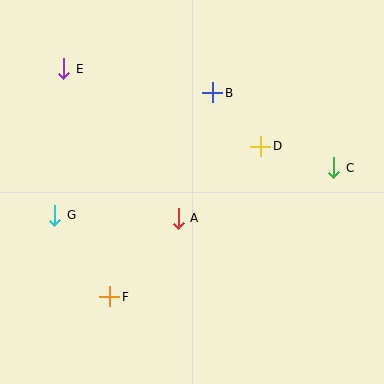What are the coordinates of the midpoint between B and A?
The midpoint between B and A is at (196, 155).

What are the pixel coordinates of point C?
Point C is at (334, 168).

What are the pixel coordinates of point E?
Point E is at (64, 69).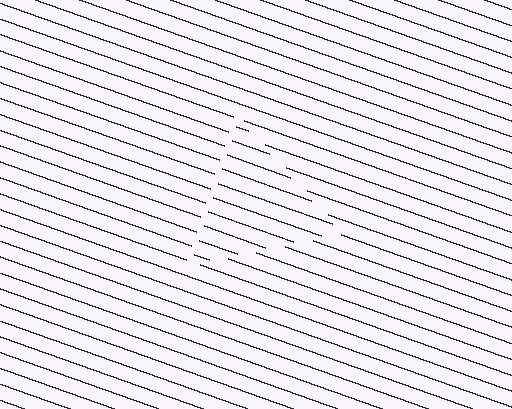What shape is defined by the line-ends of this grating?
An illusory triangle. The interior of the shape contains the same grating, shifted by half a period — the contour is defined by the phase discontinuity where line-ends from the inner and outer gratings abut.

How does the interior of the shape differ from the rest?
The interior of the shape contains the same grating, shifted by half a period — the contour is defined by the phase discontinuity where line-ends from the inner and outer gratings abut.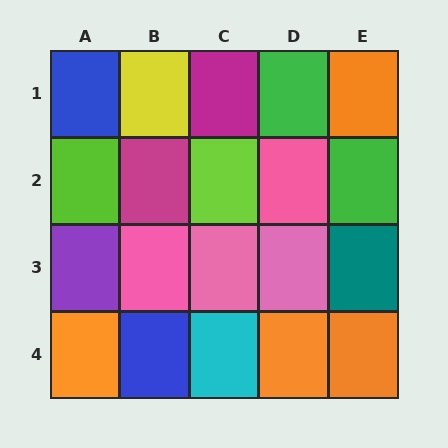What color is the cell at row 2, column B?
Magenta.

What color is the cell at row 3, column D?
Pink.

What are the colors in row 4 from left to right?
Orange, blue, cyan, orange, orange.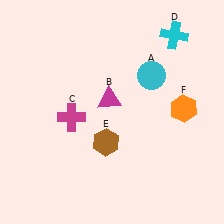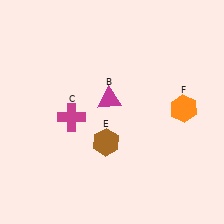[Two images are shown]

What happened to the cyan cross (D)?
The cyan cross (D) was removed in Image 2. It was in the top-right area of Image 1.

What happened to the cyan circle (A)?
The cyan circle (A) was removed in Image 2. It was in the top-right area of Image 1.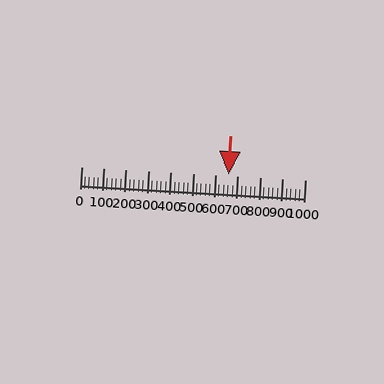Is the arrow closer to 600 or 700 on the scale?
The arrow is closer to 700.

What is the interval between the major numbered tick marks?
The major tick marks are spaced 100 units apart.